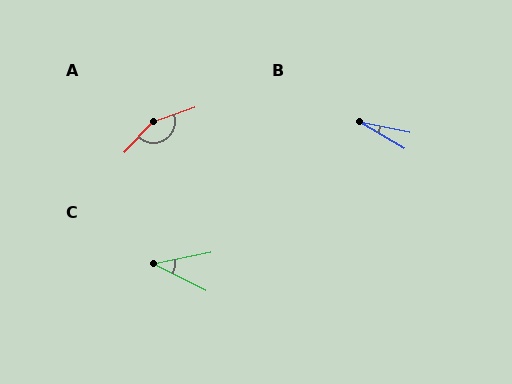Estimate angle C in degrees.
Approximately 39 degrees.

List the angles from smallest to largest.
B (18°), C (39°), A (152°).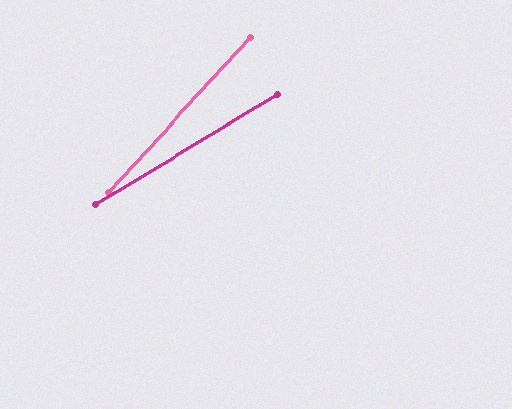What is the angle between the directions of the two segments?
Approximately 16 degrees.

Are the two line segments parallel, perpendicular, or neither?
Neither parallel nor perpendicular — they differ by about 16°.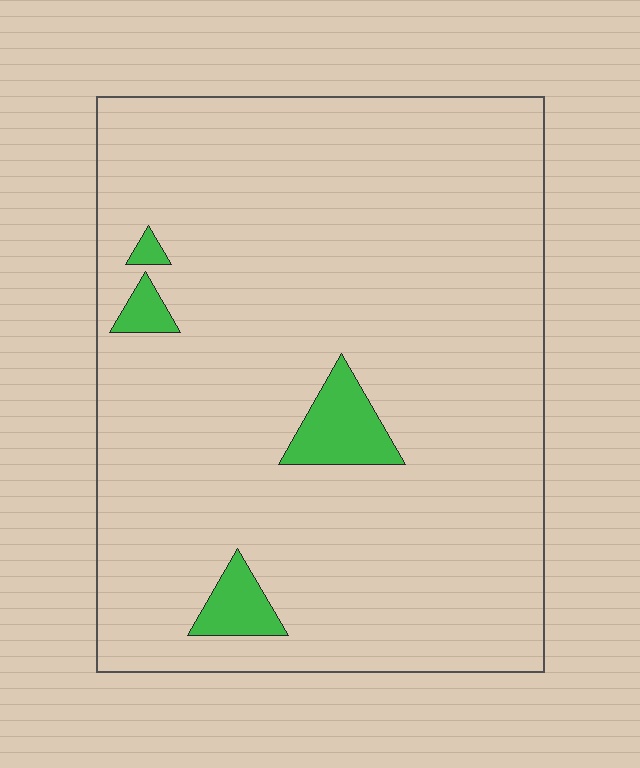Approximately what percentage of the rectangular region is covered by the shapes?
Approximately 5%.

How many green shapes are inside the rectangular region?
4.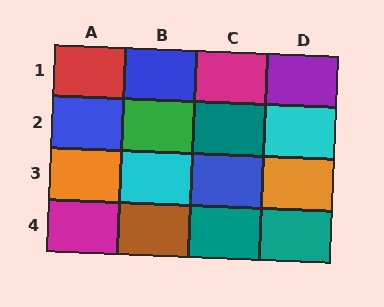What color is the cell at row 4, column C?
Teal.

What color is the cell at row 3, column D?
Orange.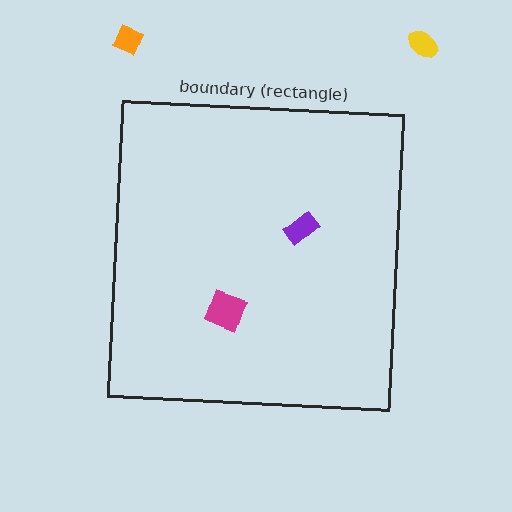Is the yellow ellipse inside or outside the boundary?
Outside.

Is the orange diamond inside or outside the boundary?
Outside.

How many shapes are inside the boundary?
2 inside, 2 outside.